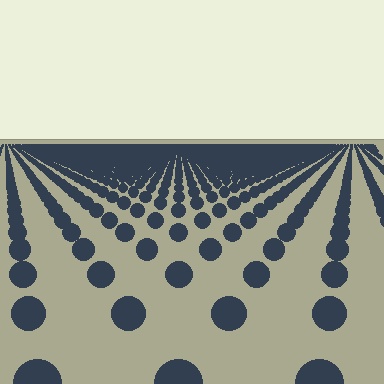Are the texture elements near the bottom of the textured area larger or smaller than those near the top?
Larger. Near the bottom, elements are closer to the viewer and appear at a bigger on-screen size.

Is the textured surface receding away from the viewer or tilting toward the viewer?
The surface is receding away from the viewer. Texture elements get smaller and denser toward the top.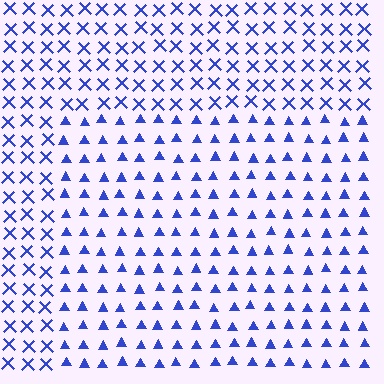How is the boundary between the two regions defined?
The boundary is defined by a change in element shape: triangles inside vs. X marks outside. All elements share the same color and spacing.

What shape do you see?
I see a rectangle.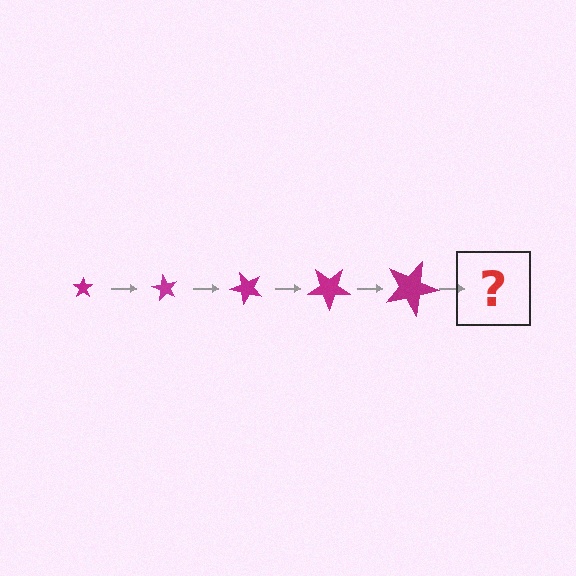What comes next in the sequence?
The next element should be a star, larger than the previous one and rotated 300 degrees from the start.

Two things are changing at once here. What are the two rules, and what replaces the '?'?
The two rules are that the star grows larger each step and it rotates 60 degrees each step. The '?' should be a star, larger than the previous one and rotated 300 degrees from the start.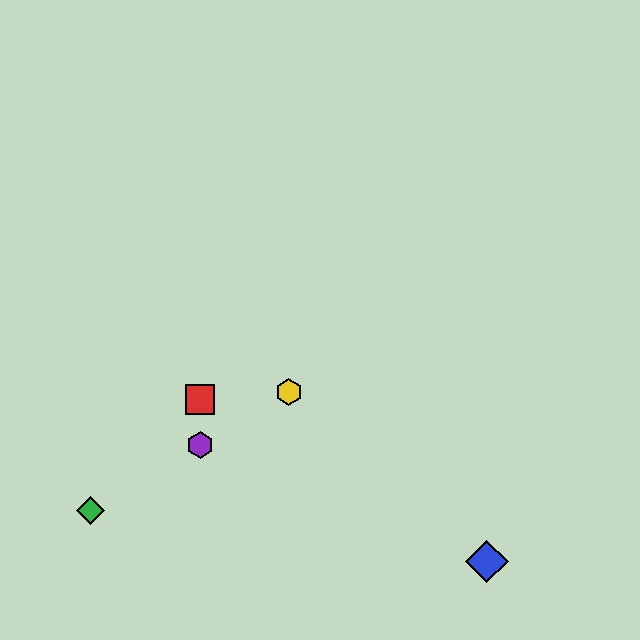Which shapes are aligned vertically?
The red square, the purple hexagon are aligned vertically.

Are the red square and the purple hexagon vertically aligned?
Yes, both are at x≈200.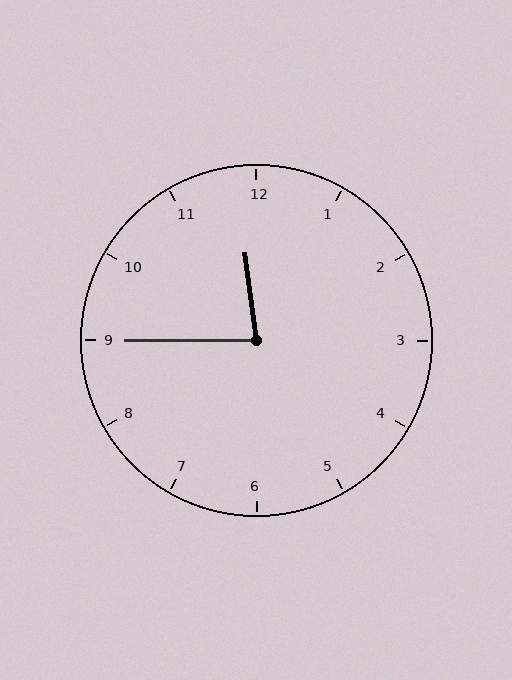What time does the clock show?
11:45.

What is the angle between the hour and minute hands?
Approximately 82 degrees.